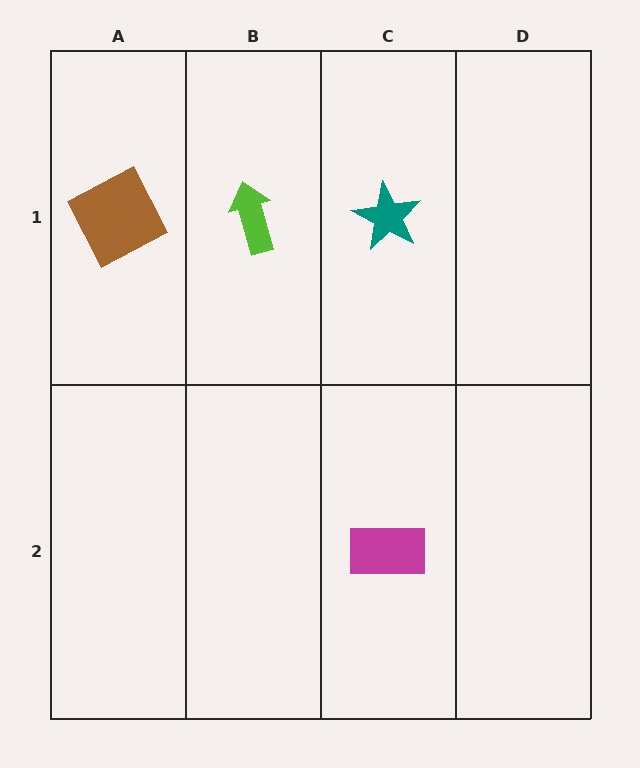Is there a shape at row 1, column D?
No, that cell is empty.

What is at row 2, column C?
A magenta rectangle.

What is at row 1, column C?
A teal star.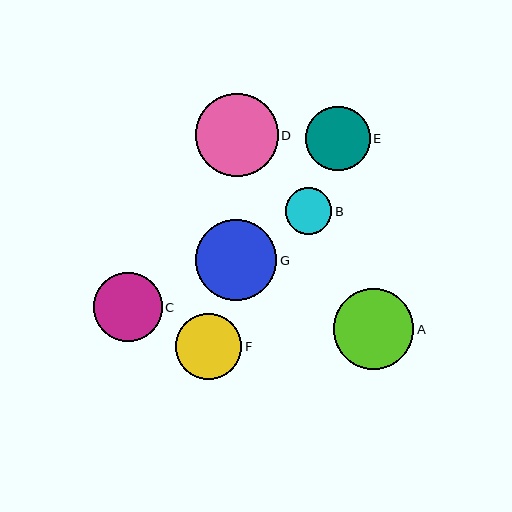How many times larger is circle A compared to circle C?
Circle A is approximately 1.2 times the size of circle C.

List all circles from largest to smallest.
From largest to smallest: D, G, A, C, F, E, B.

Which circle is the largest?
Circle D is the largest with a size of approximately 83 pixels.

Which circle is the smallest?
Circle B is the smallest with a size of approximately 47 pixels.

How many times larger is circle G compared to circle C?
Circle G is approximately 1.2 times the size of circle C.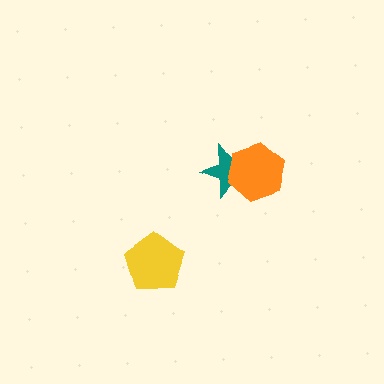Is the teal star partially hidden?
Yes, it is partially covered by another shape.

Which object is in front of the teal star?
The orange hexagon is in front of the teal star.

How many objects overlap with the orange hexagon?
1 object overlaps with the orange hexagon.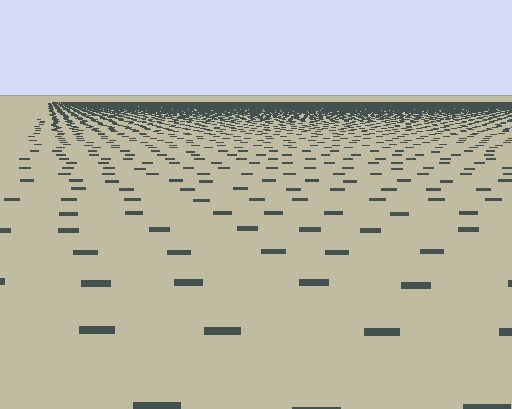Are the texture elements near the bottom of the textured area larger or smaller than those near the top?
Larger. Near the bottom, elements are closer to the viewer and appear at a bigger on-screen size.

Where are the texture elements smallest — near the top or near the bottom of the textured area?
Near the top.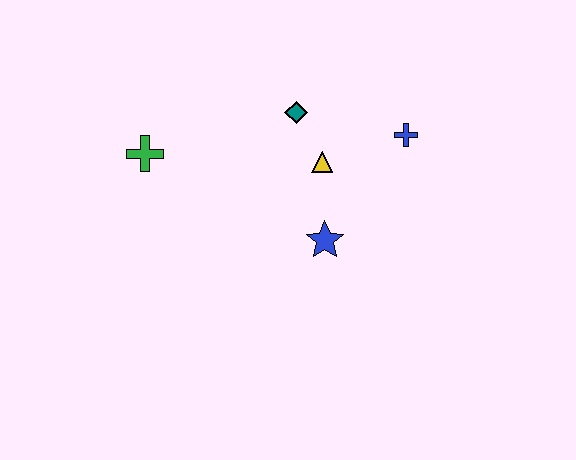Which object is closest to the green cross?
The teal diamond is closest to the green cross.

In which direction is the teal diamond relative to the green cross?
The teal diamond is to the right of the green cross.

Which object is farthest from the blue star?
The green cross is farthest from the blue star.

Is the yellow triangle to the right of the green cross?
Yes